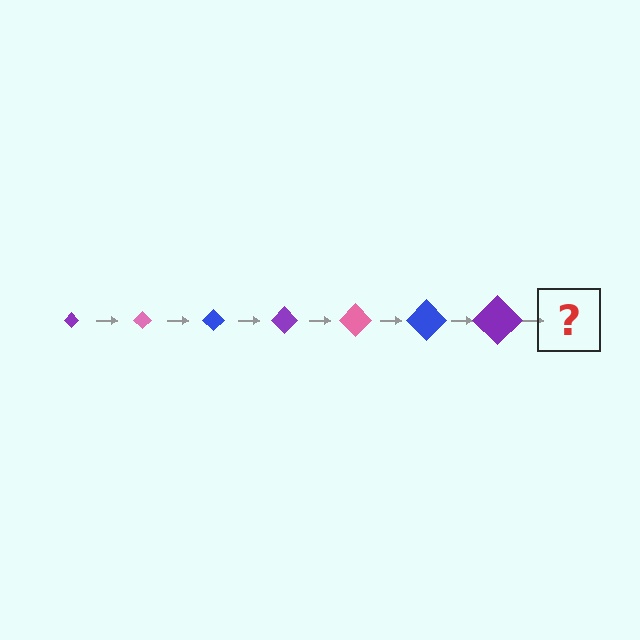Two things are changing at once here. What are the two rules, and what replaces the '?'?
The two rules are that the diamond grows larger each step and the color cycles through purple, pink, and blue. The '?' should be a pink diamond, larger than the previous one.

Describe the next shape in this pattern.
It should be a pink diamond, larger than the previous one.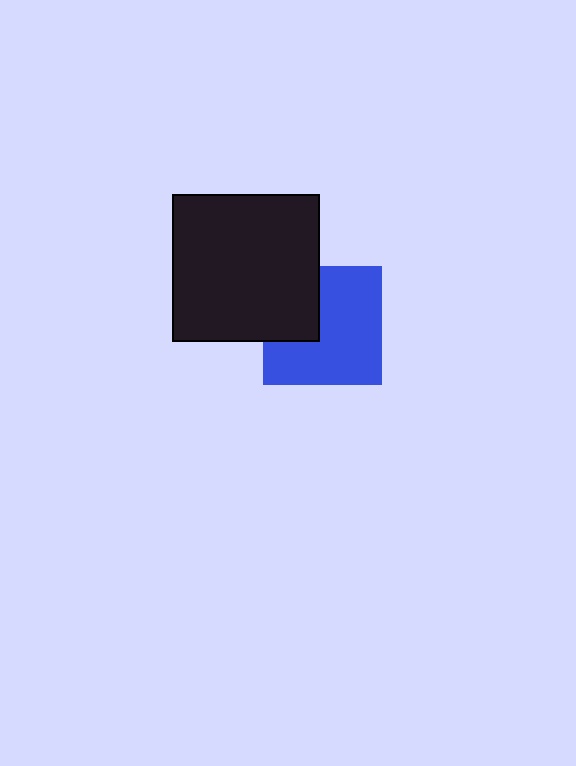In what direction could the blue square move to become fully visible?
The blue square could move right. That would shift it out from behind the black square entirely.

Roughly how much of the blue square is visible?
Most of it is visible (roughly 70%).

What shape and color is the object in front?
The object in front is a black square.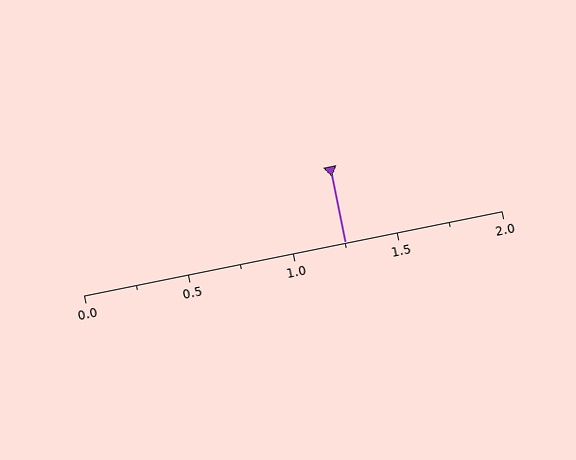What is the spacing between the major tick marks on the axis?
The major ticks are spaced 0.5 apart.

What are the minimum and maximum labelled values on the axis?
The axis runs from 0.0 to 2.0.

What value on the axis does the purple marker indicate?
The marker indicates approximately 1.25.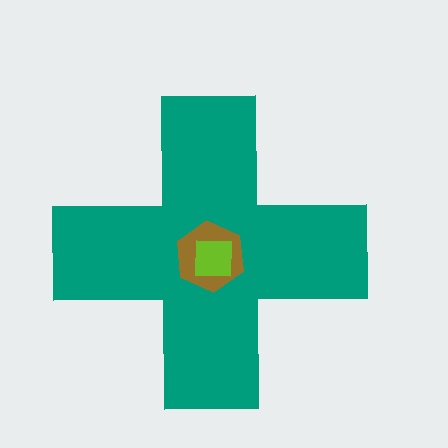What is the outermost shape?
The teal cross.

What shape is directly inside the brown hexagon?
The lime square.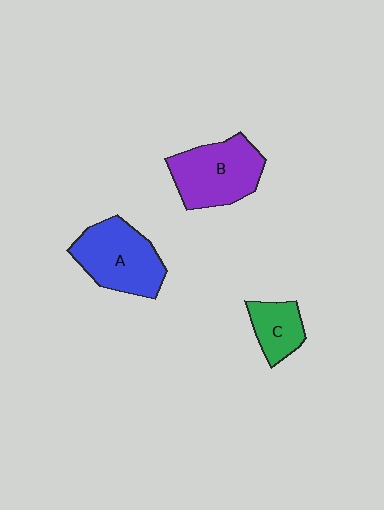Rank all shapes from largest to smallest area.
From largest to smallest: B (purple), A (blue), C (green).